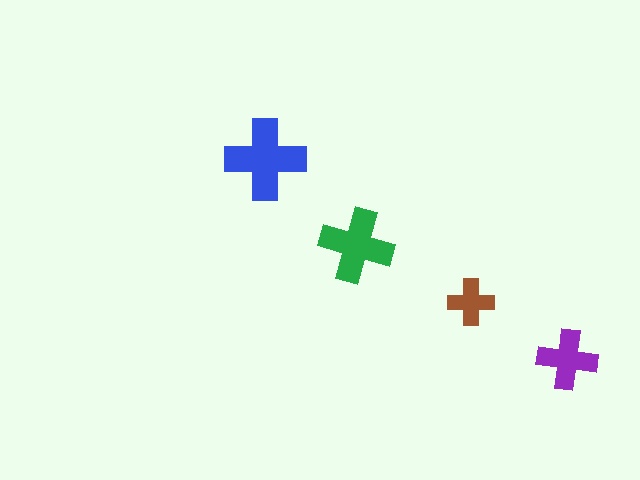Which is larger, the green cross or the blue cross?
The blue one.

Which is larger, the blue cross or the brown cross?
The blue one.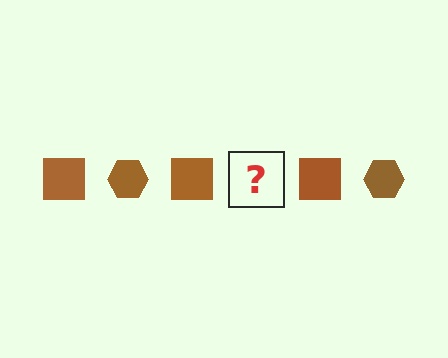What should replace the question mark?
The question mark should be replaced with a brown hexagon.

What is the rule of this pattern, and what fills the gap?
The rule is that the pattern cycles through square, hexagon shapes in brown. The gap should be filled with a brown hexagon.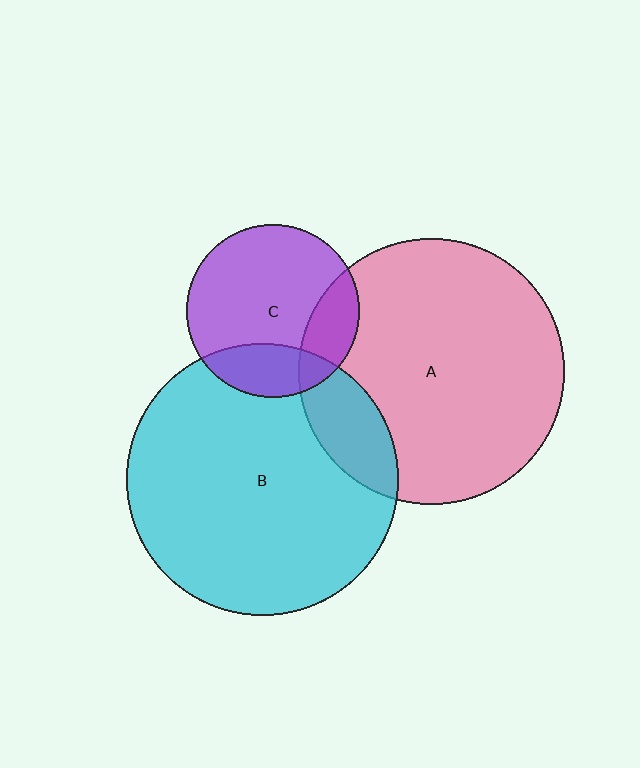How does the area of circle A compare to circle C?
Approximately 2.4 times.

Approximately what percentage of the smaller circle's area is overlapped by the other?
Approximately 20%.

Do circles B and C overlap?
Yes.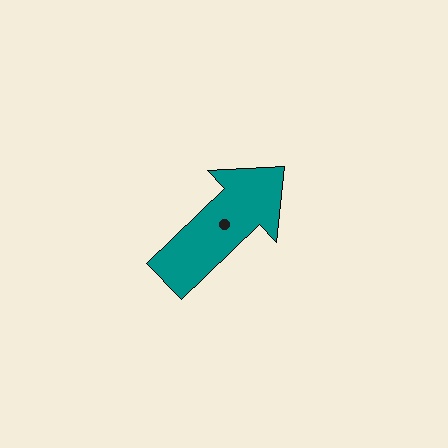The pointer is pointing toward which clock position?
Roughly 2 o'clock.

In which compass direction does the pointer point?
Northeast.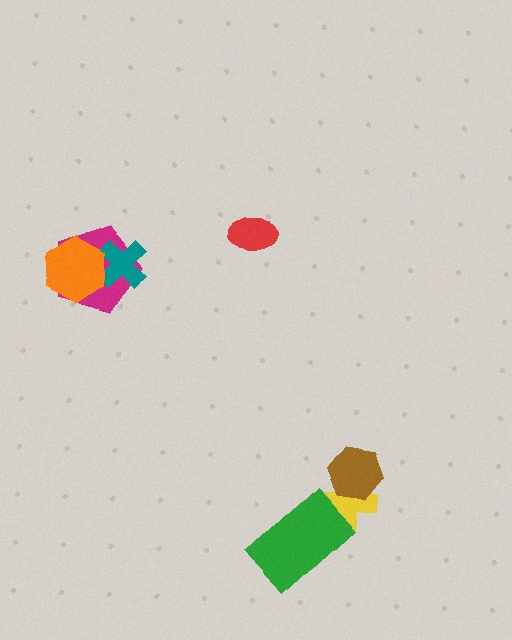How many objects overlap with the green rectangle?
1 object overlaps with the green rectangle.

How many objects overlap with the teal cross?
2 objects overlap with the teal cross.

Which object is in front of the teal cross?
The orange hexagon is in front of the teal cross.